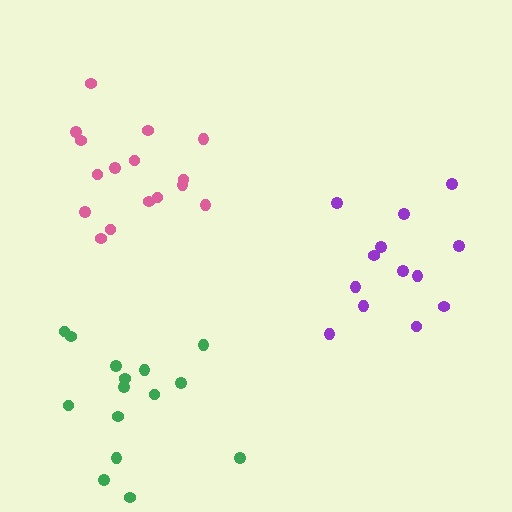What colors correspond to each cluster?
The clusters are colored: pink, green, purple.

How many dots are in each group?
Group 1: 16 dots, Group 2: 15 dots, Group 3: 13 dots (44 total).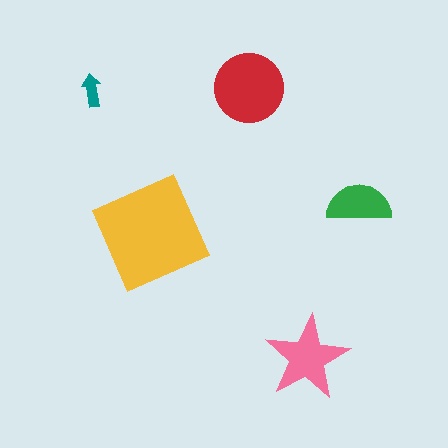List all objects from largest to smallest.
The yellow diamond, the red circle, the pink star, the green semicircle, the teal arrow.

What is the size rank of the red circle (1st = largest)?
2nd.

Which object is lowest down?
The pink star is bottommost.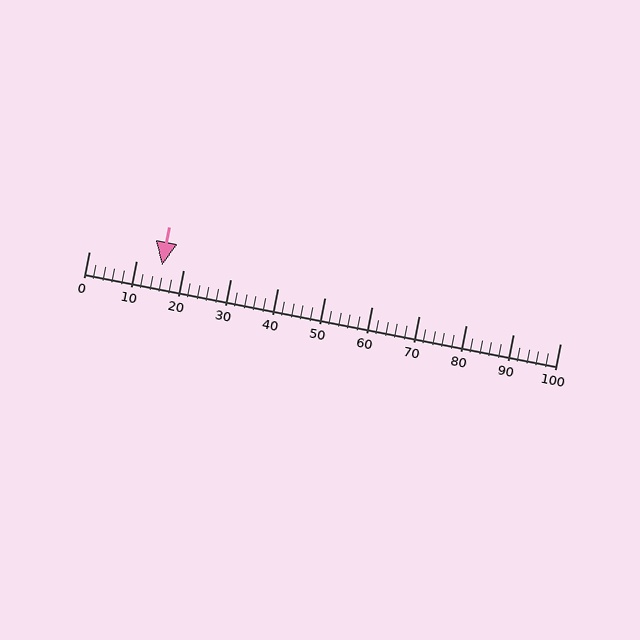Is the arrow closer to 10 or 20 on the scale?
The arrow is closer to 20.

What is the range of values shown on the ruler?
The ruler shows values from 0 to 100.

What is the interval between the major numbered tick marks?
The major tick marks are spaced 10 units apart.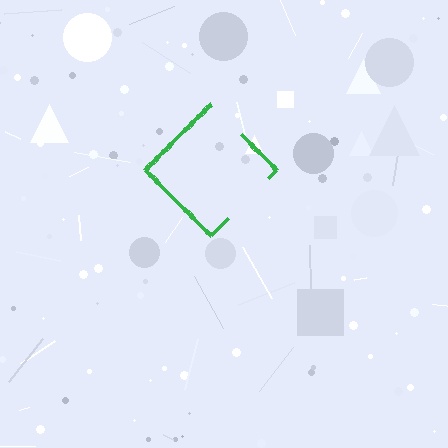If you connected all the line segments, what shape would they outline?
They would outline a diamond.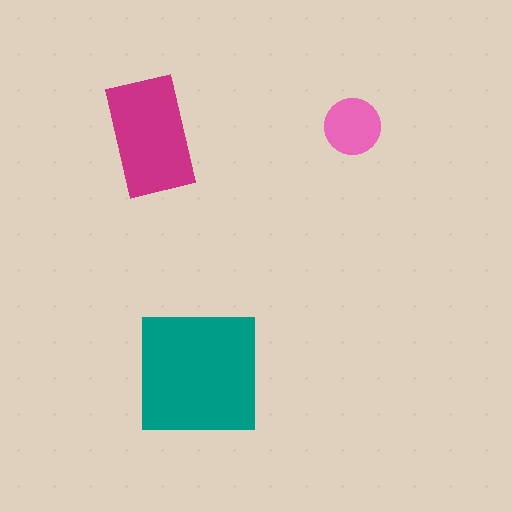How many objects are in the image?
There are 3 objects in the image.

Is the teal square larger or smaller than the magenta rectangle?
Larger.